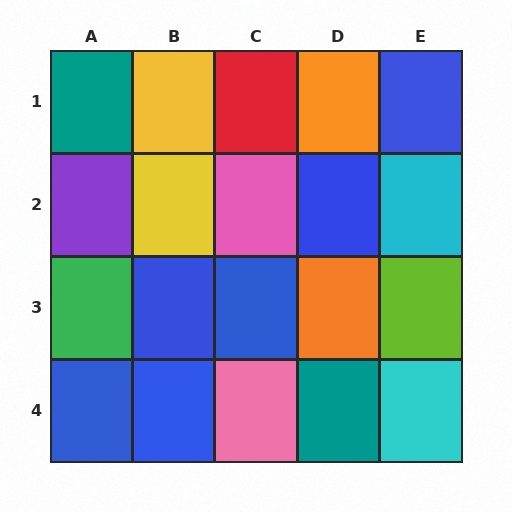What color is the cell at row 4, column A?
Blue.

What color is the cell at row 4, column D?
Teal.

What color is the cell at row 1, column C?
Red.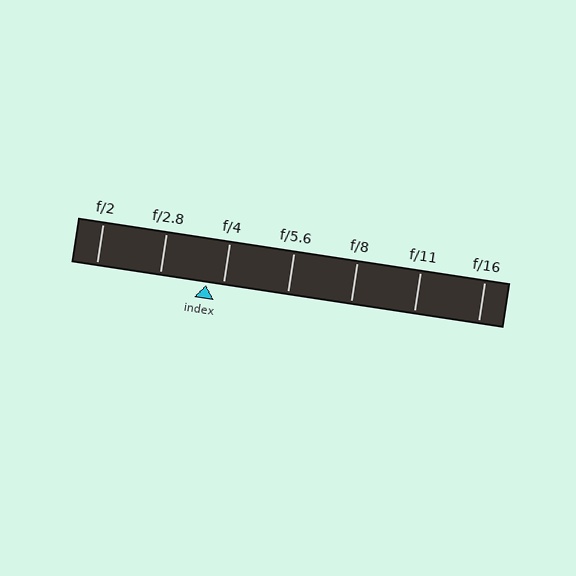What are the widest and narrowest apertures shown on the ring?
The widest aperture shown is f/2 and the narrowest is f/16.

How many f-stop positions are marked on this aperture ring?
There are 7 f-stop positions marked.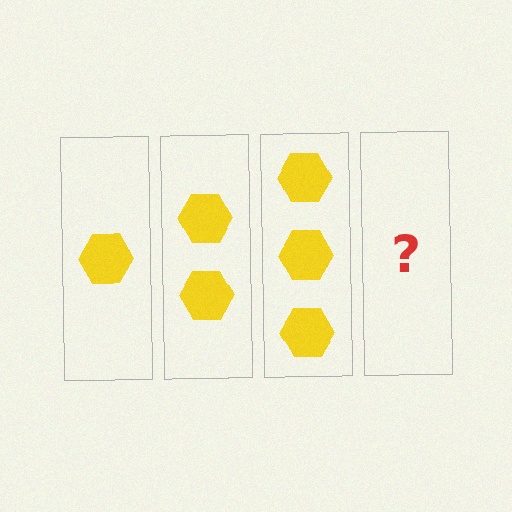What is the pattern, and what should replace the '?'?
The pattern is that each step adds one more hexagon. The '?' should be 4 hexagons.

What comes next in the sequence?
The next element should be 4 hexagons.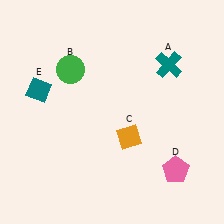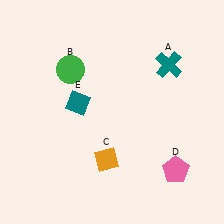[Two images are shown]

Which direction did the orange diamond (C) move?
The orange diamond (C) moved down.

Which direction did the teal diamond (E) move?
The teal diamond (E) moved right.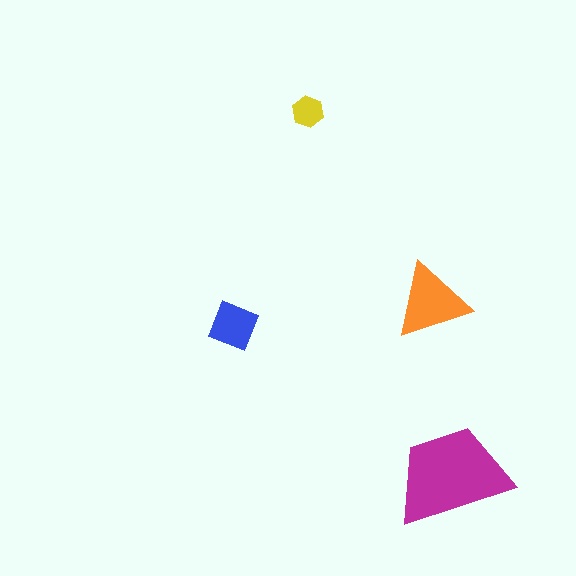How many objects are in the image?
There are 4 objects in the image.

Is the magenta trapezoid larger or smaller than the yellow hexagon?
Larger.